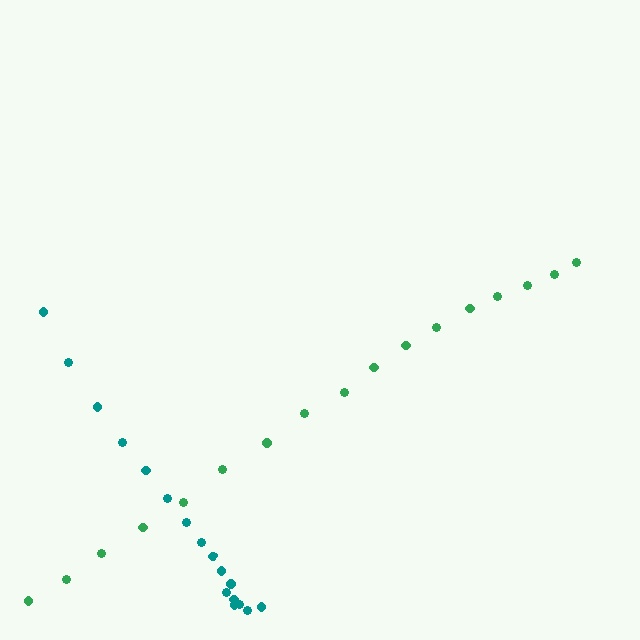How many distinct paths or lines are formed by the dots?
There are 2 distinct paths.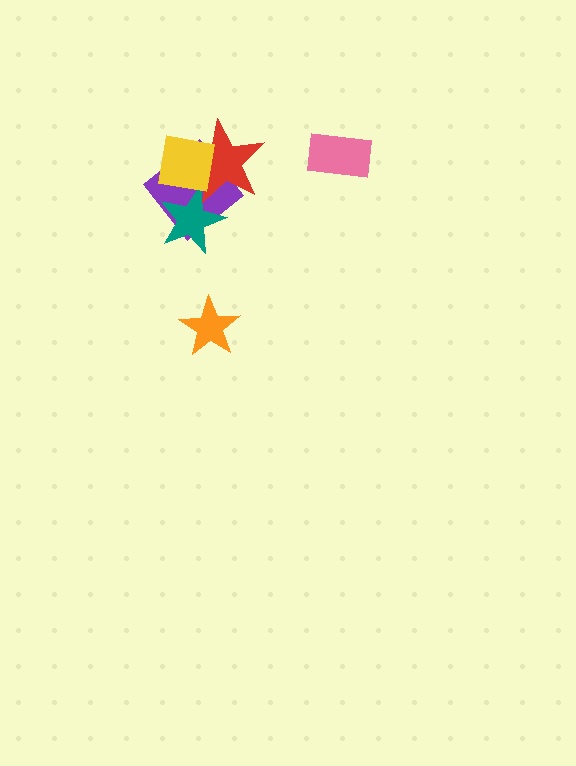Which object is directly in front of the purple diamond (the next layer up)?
The teal star is directly in front of the purple diamond.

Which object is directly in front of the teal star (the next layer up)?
The red star is directly in front of the teal star.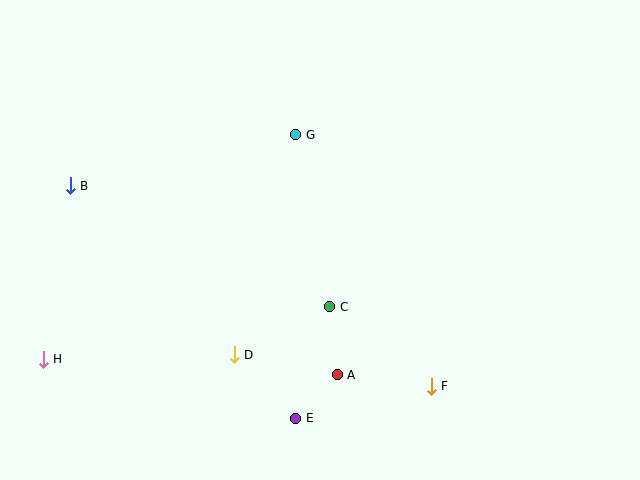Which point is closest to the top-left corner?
Point B is closest to the top-left corner.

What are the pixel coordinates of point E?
Point E is at (296, 418).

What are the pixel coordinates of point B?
Point B is at (70, 186).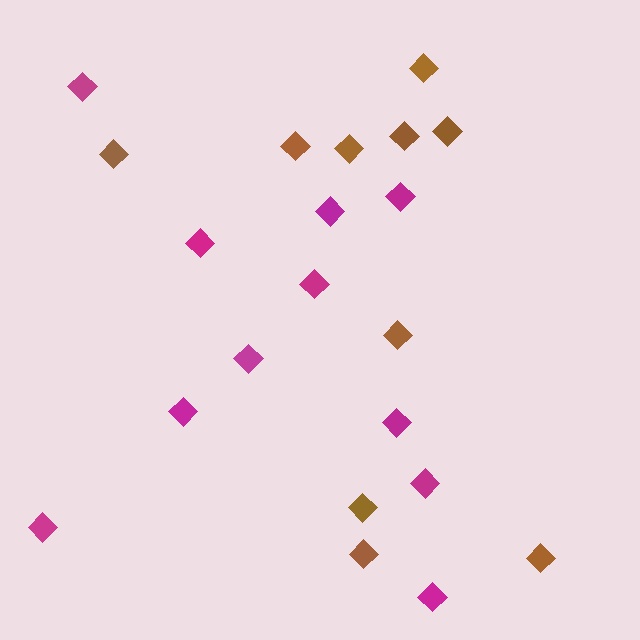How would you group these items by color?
There are 2 groups: one group of magenta diamonds (11) and one group of brown diamonds (10).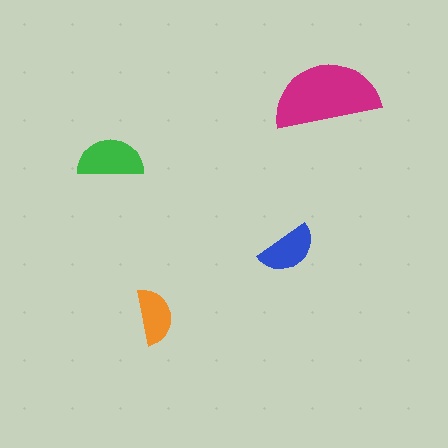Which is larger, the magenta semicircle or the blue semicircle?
The magenta one.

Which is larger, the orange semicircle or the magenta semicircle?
The magenta one.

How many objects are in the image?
There are 4 objects in the image.